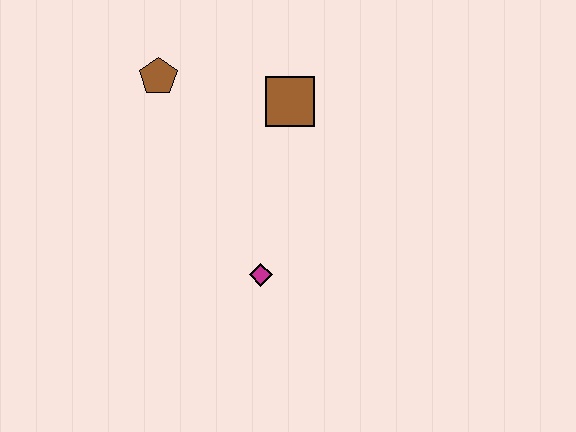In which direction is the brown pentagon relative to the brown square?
The brown pentagon is to the left of the brown square.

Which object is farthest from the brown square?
The magenta diamond is farthest from the brown square.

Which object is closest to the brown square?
The brown pentagon is closest to the brown square.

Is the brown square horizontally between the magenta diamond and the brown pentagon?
No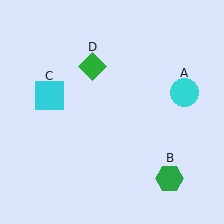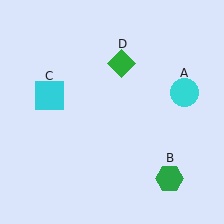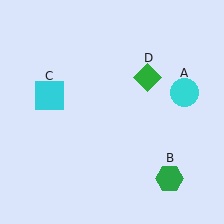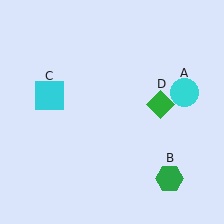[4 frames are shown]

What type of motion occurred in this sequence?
The green diamond (object D) rotated clockwise around the center of the scene.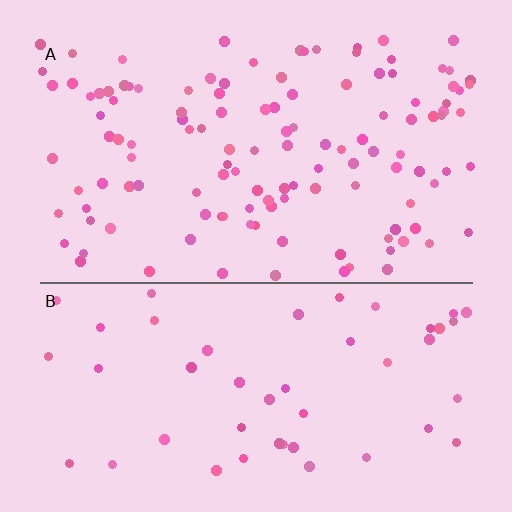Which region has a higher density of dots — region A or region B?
A (the top).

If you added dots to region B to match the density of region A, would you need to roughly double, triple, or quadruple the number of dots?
Approximately triple.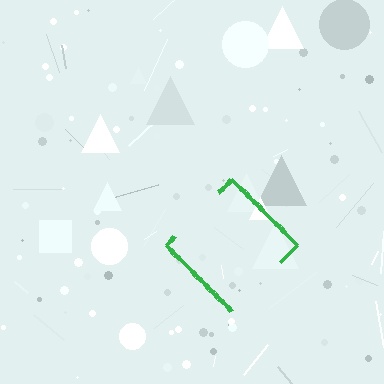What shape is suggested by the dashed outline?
The dashed outline suggests a diamond.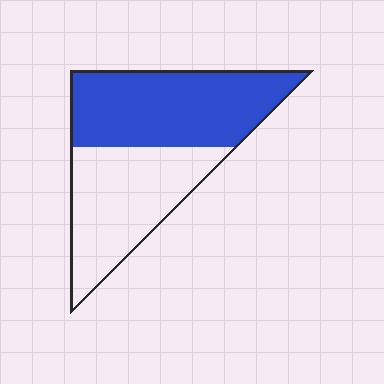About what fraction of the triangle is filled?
About one half (1/2).